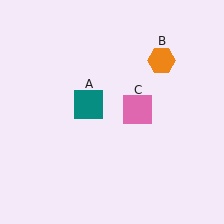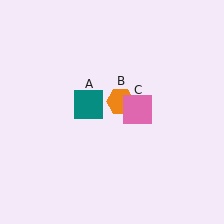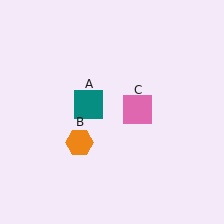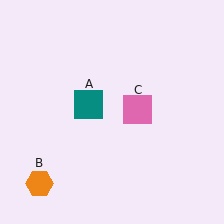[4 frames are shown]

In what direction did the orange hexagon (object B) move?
The orange hexagon (object B) moved down and to the left.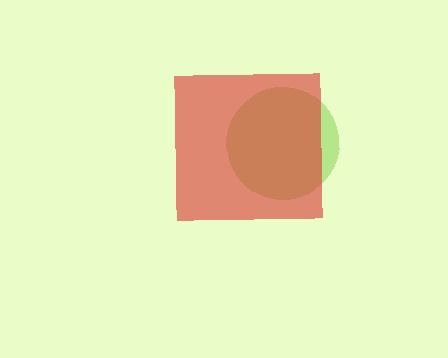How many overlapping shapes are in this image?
There are 2 overlapping shapes in the image.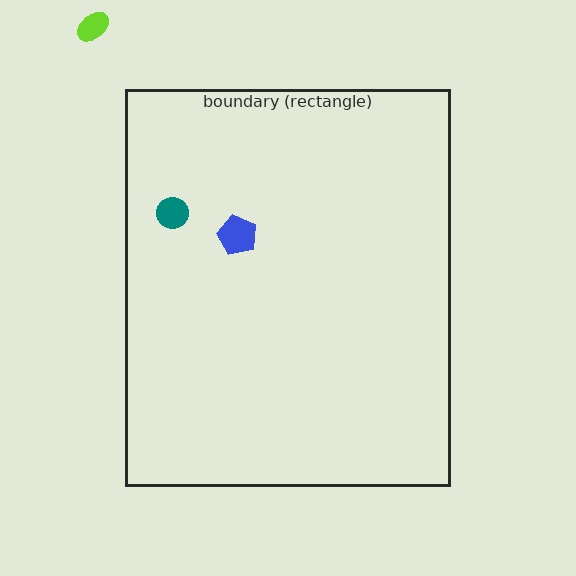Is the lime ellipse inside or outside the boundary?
Outside.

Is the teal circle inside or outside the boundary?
Inside.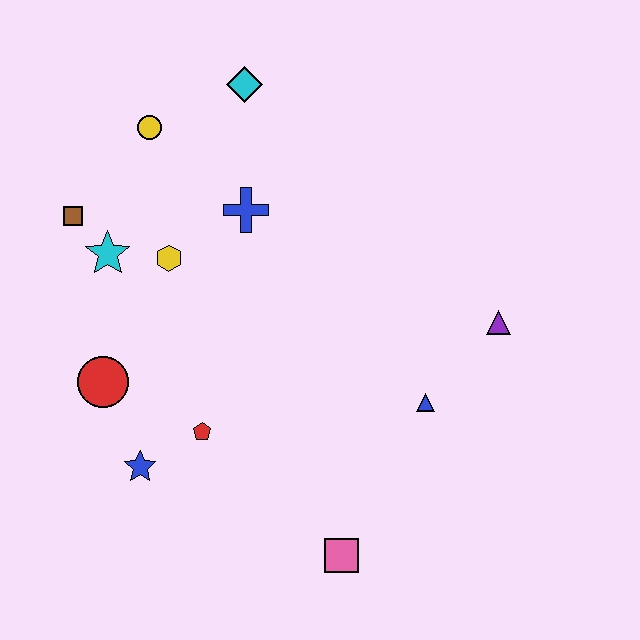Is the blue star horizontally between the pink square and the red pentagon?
No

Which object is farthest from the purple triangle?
The brown square is farthest from the purple triangle.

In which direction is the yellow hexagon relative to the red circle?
The yellow hexagon is above the red circle.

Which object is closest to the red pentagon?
The blue star is closest to the red pentagon.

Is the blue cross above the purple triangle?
Yes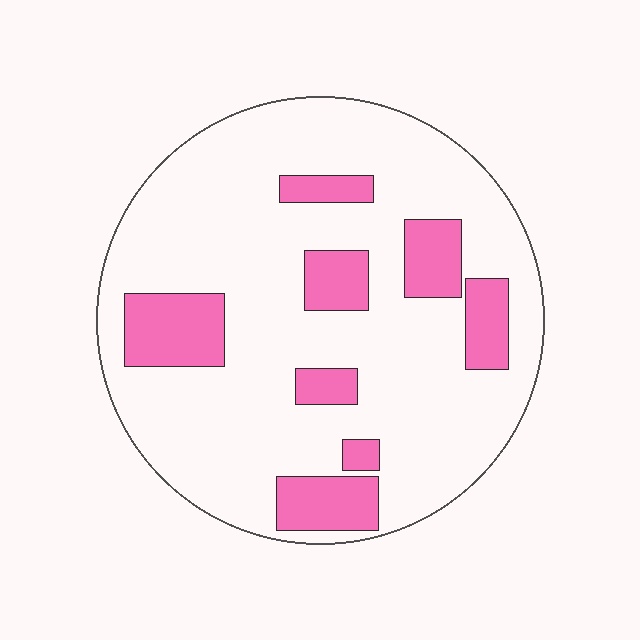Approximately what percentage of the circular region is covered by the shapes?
Approximately 20%.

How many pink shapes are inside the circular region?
8.